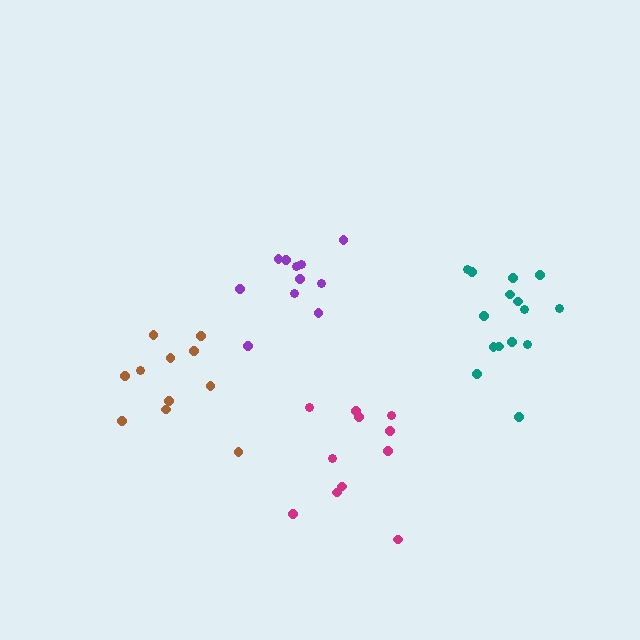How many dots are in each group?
Group 1: 11 dots, Group 2: 11 dots, Group 3: 15 dots, Group 4: 11 dots (48 total).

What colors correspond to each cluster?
The clusters are colored: brown, purple, teal, magenta.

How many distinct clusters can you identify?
There are 4 distinct clusters.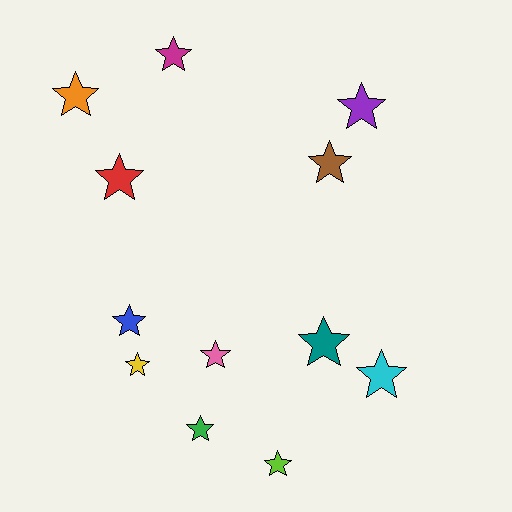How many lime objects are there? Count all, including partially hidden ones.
There is 1 lime object.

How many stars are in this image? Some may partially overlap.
There are 12 stars.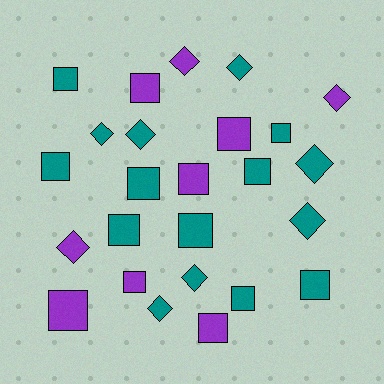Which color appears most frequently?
Teal, with 16 objects.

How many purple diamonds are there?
There are 3 purple diamonds.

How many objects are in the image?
There are 25 objects.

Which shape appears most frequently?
Square, with 15 objects.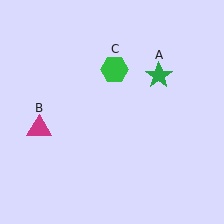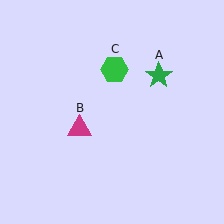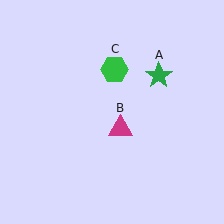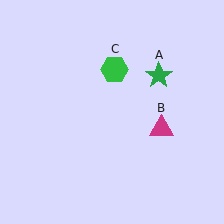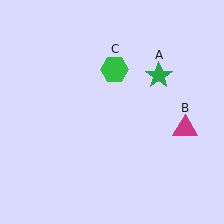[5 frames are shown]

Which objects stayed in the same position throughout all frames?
Green star (object A) and green hexagon (object C) remained stationary.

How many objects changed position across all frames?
1 object changed position: magenta triangle (object B).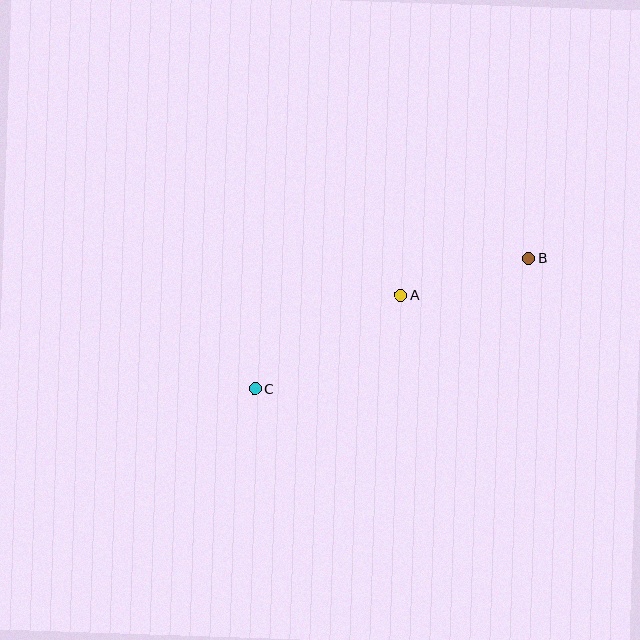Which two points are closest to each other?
Points A and B are closest to each other.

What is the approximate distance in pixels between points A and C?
The distance between A and C is approximately 173 pixels.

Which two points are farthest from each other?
Points B and C are farthest from each other.